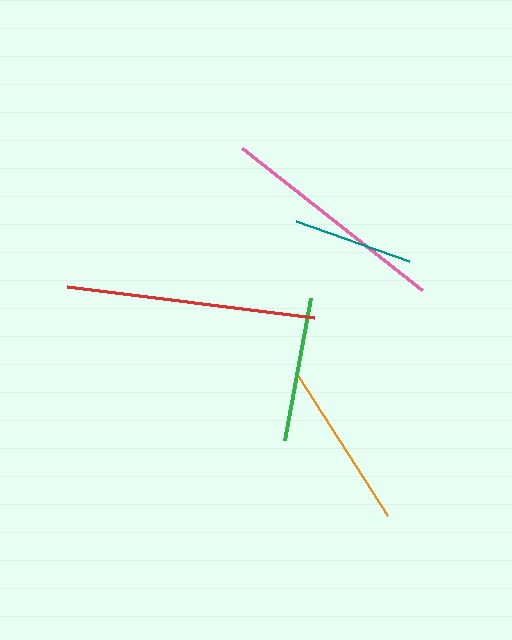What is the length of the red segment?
The red segment is approximately 249 pixels long.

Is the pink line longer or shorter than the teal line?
The pink line is longer than the teal line.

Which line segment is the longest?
The red line is the longest at approximately 249 pixels.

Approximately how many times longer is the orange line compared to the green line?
The orange line is approximately 1.1 times the length of the green line.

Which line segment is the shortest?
The teal line is the shortest at approximately 121 pixels.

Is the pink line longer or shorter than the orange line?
The pink line is longer than the orange line.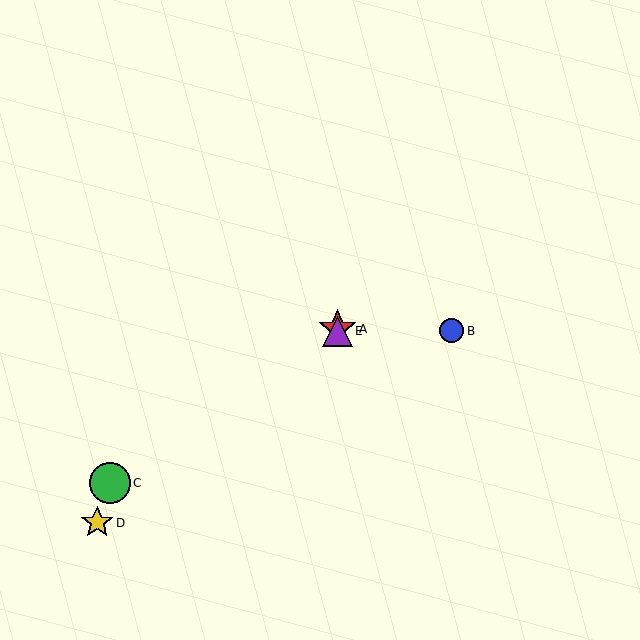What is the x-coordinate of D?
Object D is at x≈97.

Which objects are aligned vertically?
Objects A, E are aligned vertically.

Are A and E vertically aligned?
Yes, both are at x≈337.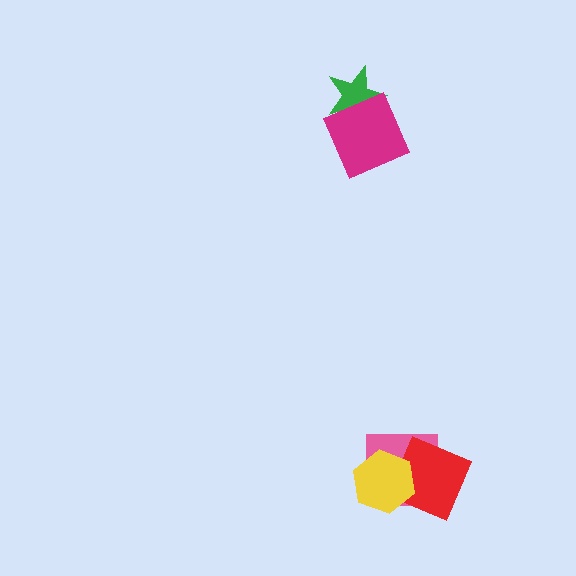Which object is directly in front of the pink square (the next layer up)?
The red square is directly in front of the pink square.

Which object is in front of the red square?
The yellow hexagon is in front of the red square.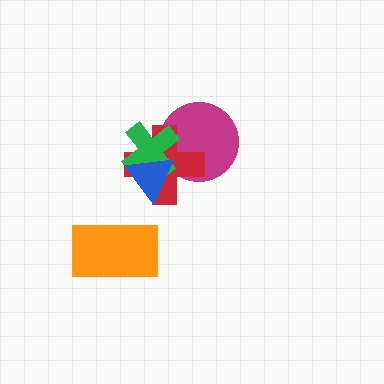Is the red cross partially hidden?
Yes, it is partially covered by another shape.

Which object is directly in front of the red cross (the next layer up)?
The green cross is directly in front of the red cross.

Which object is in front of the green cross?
The blue triangle is in front of the green cross.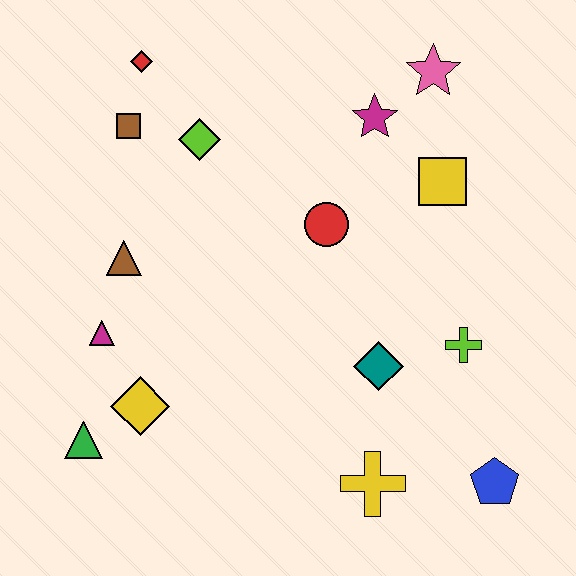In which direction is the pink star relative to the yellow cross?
The pink star is above the yellow cross.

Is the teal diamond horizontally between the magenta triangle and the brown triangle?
No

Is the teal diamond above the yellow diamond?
Yes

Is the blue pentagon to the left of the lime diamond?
No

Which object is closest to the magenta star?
The pink star is closest to the magenta star.